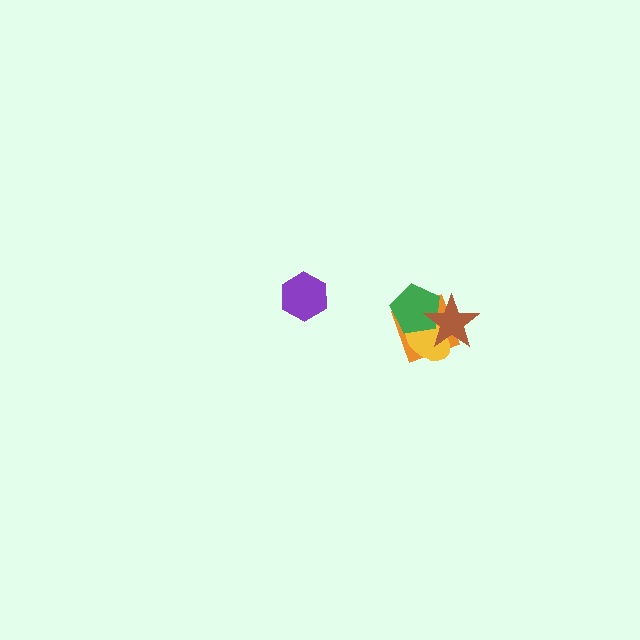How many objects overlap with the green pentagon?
3 objects overlap with the green pentagon.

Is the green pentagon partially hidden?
Yes, it is partially covered by another shape.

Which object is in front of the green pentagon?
The brown star is in front of the green pentagon.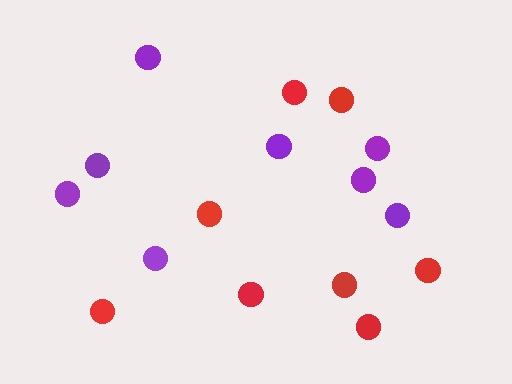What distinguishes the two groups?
There are 2 groups: one group of red circles (8) and one group of purple circles (8).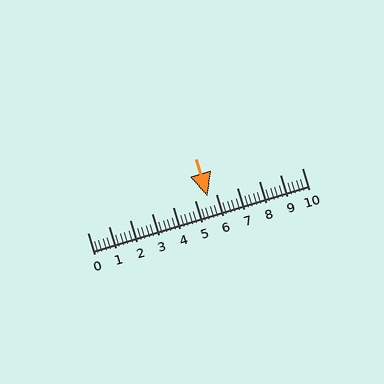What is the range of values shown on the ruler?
The ruler shows values from 0 to 10.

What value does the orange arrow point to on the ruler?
The orange arrow points to approximately 5.6.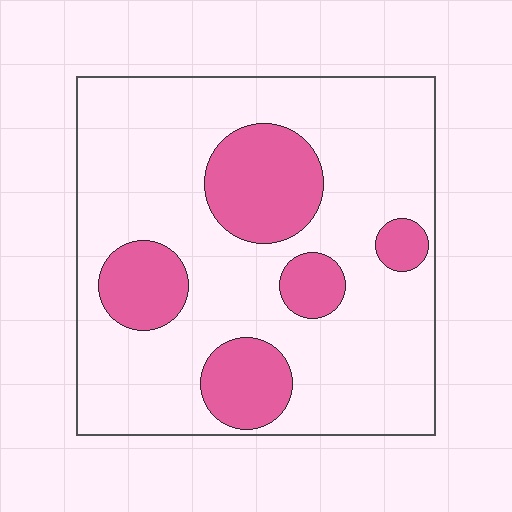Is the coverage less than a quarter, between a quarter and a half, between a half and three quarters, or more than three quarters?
Less than a quarter.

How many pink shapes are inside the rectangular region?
5.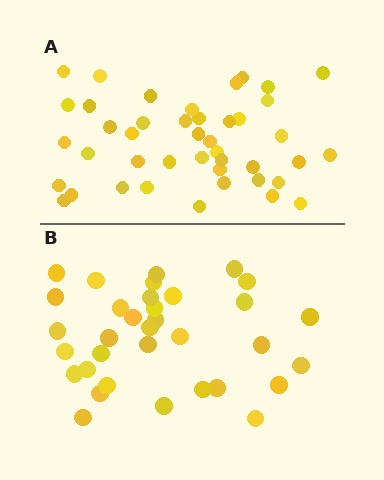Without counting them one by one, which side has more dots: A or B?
Region A (the top region) has more dots.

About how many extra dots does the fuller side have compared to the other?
Region A has roughly 8 or so more dots than region B.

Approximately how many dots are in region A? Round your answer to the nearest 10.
About 40 dots. (The exact count is 43, which rounds to 40.)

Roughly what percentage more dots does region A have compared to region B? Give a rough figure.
About 25% more.